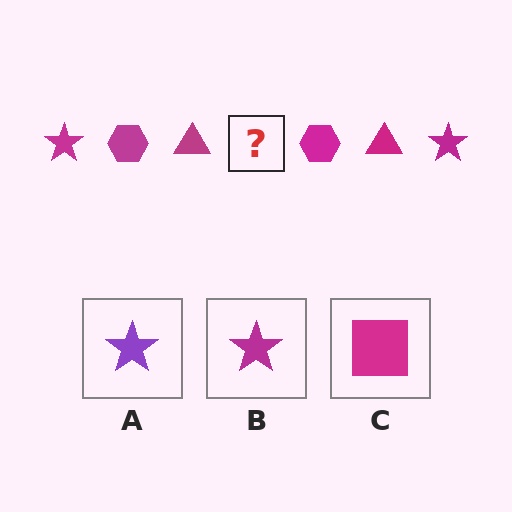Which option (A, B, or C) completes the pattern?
B.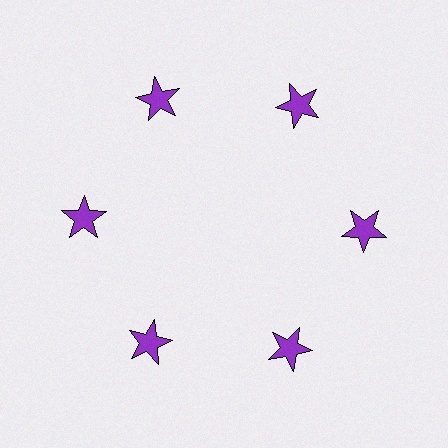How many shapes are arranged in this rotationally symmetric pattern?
There are 6 shapes, arranged in 6 groups of 1.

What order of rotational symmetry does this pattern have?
This pattern has 6-fold rotational symmetry.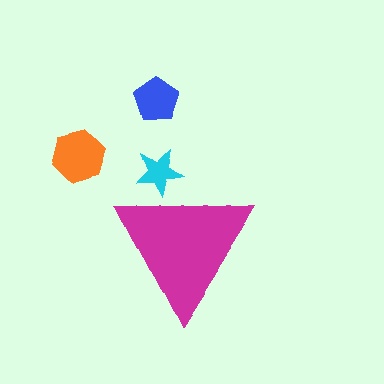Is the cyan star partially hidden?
Yes, the cyan star is partially hidden behind the magenta triangle.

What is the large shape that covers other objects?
A magenta triangle.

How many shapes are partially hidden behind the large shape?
1 shape is partially hidden.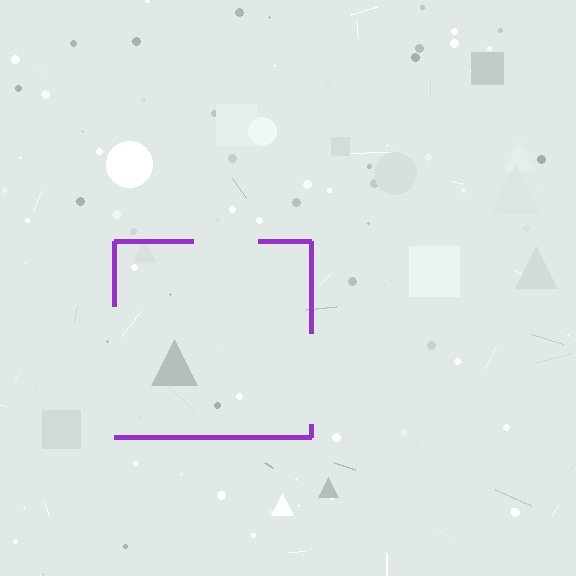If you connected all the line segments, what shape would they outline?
They would outline a square.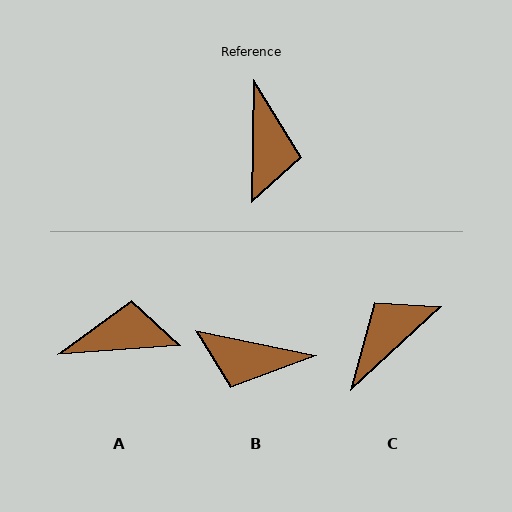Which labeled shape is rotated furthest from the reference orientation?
C, about 133 degrees away.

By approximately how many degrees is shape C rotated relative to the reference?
Approximately 133 degrees counter-clockwise.